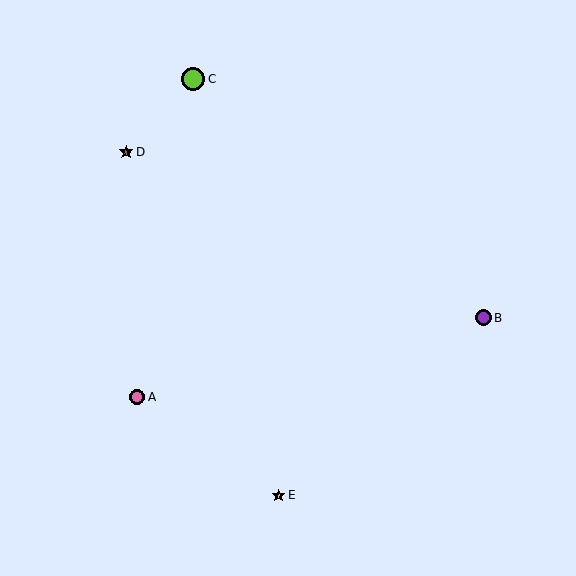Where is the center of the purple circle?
The center of the purple circle is at (483, 318).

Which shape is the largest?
The lime circle (labeled C) is the largest.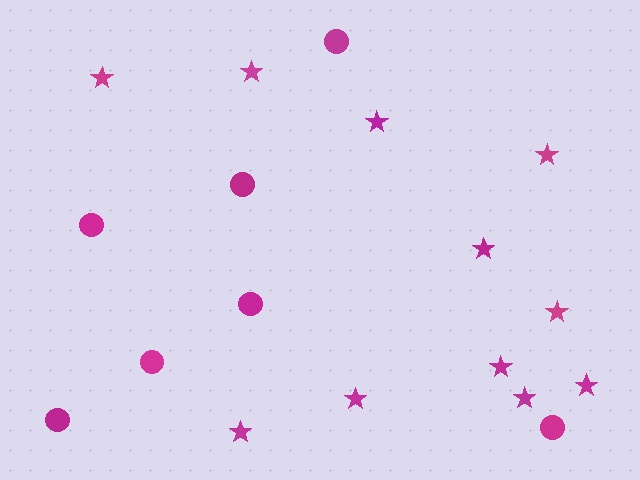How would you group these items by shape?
There are 2 groups: one group of stars (11) and one group of circles (7).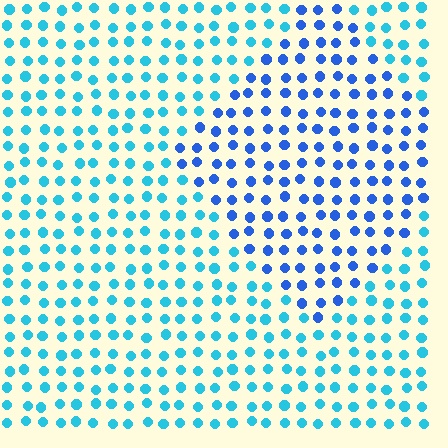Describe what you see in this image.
The image is filled with small cyan elements in a uniform arrangement. A diamond-shaped region is visible where the elements are tinted to a slightly different hue, forming a subtle color boundary.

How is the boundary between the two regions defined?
The boundary is defined purely by a slight shift in hue (about 33 degrees). Spacing, size, and orientation are identical on both sides.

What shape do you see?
I see a diamond.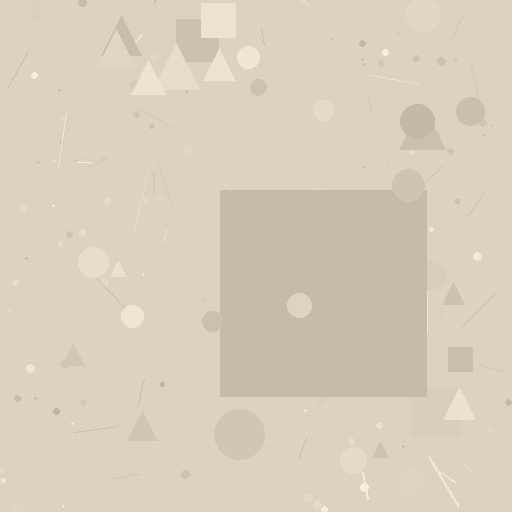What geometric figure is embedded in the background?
A square is embedded in the background.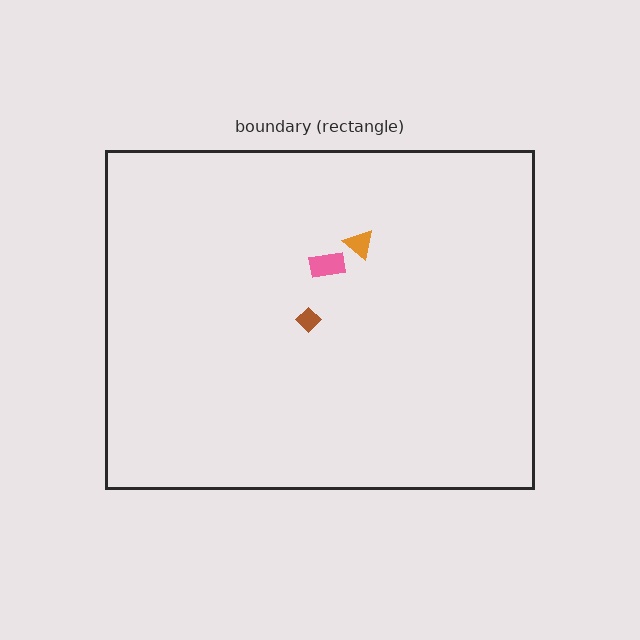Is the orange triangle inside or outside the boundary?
Inside.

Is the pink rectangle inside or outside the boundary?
Inside.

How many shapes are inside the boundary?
3 inside, 0 outside.